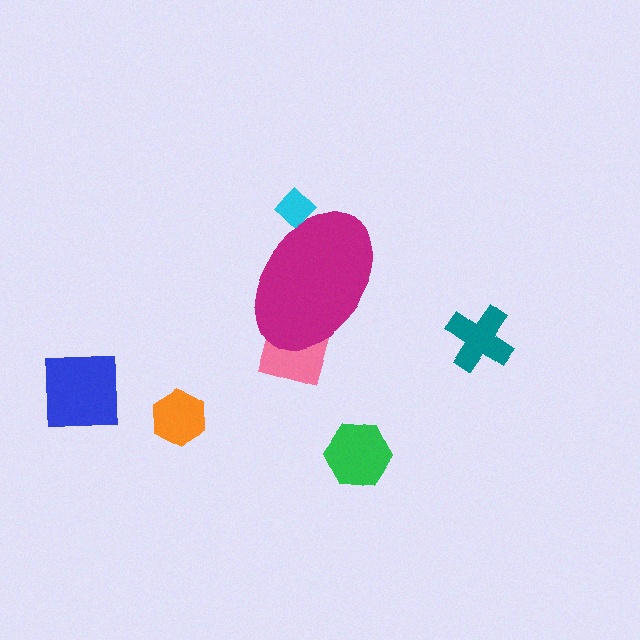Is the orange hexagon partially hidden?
No, the orange hexagon is fully visible.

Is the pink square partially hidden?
Yes, the pink square is partially hidden behind the magenta ellipse.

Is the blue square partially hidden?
No, the blue square is fully visible.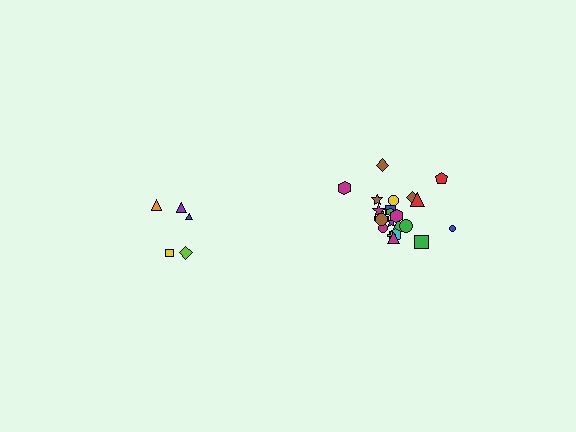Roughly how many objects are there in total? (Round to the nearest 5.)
Roughly 25 objects in total.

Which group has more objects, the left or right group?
The right group.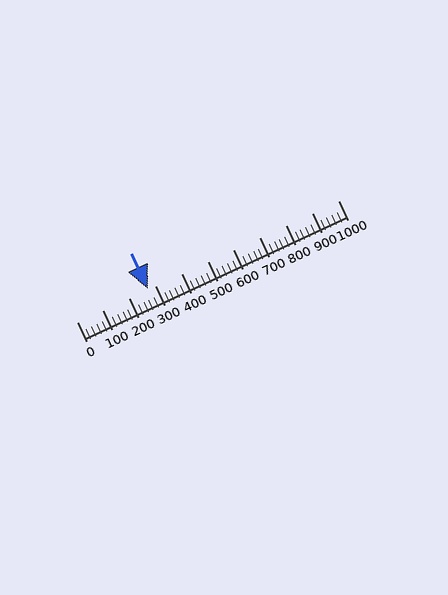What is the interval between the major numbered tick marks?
The major tick marks are spaced 100 units apart.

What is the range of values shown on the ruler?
The ruler shows values from 0 to 1000.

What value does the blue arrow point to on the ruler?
The blue arrow points to approximately 274.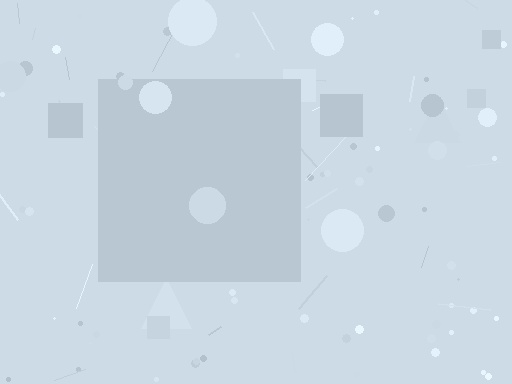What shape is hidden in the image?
A square is hidden in the image.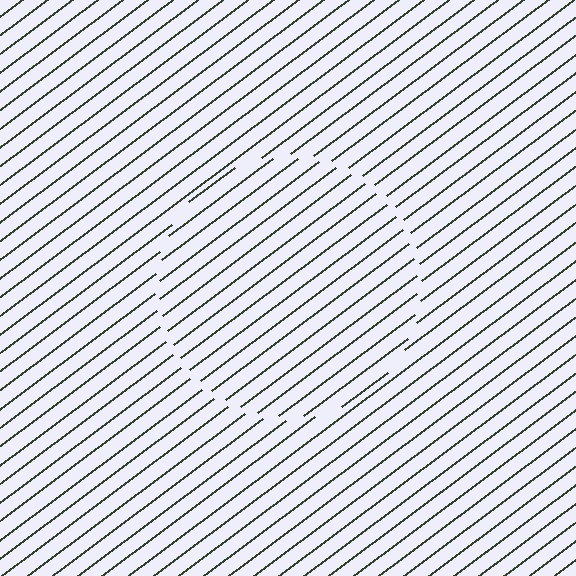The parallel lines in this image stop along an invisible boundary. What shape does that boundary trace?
An illusory circle. The interior of the shape contains the same grating, shifted by half a period — the contour is defined by the phase discontinuity where line-ends from the inner and outer gratings abut.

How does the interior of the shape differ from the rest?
The interior of the shape contains the same grating, shifted by half a period — the contour is defined by the phase discontinuity where line-ends from the inner and outer gratings abut.